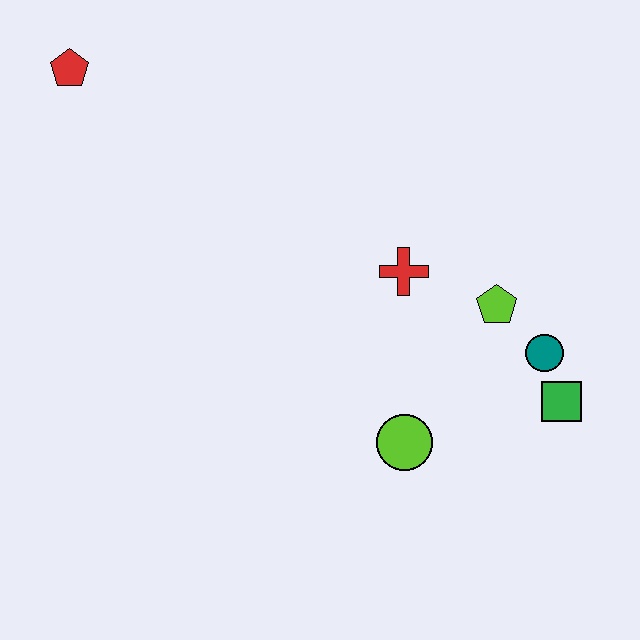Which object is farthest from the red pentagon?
The green square is farthest from the red pentagon.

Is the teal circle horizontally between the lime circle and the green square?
Yes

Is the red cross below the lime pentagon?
No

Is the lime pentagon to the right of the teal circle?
No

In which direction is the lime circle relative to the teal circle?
The lime circle is to the left of the teal circle.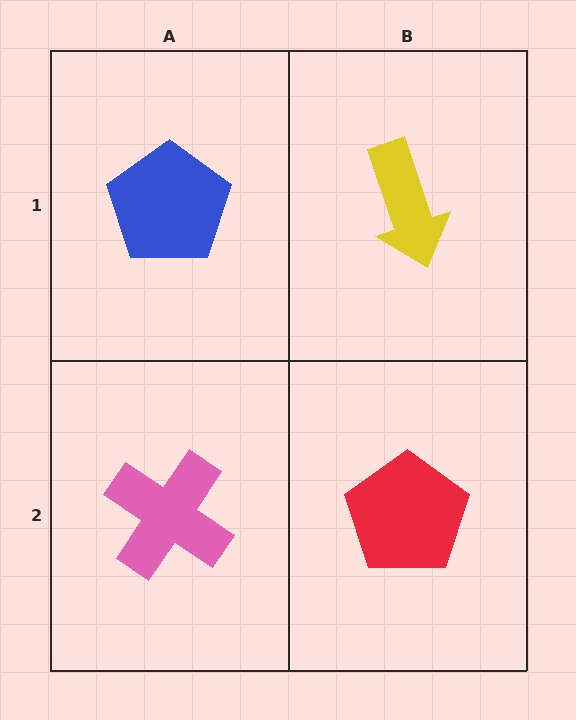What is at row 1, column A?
A blue pentagon.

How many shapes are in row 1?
2 shapes.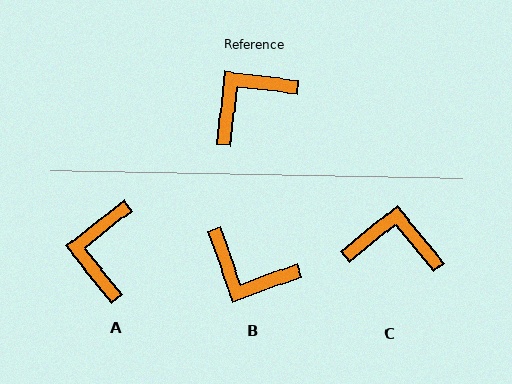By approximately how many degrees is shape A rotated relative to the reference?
Approximately 45 degrees counter-clockwise.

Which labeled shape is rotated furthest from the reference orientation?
B, about 117 degrees away.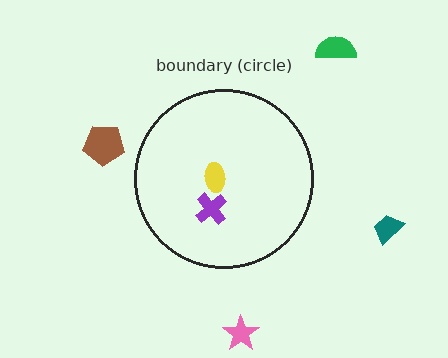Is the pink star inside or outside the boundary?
Outside.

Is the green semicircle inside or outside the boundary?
Outside.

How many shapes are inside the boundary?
2 inside, 4 outside.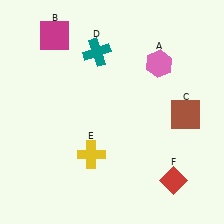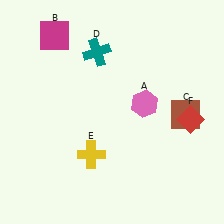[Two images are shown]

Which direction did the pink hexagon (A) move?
The pink hexagon (A) moved down.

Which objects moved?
The objects that moved are: the pink hexagon (A), the red diamond (F).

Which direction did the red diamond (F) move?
The red diamond (F) moved up.